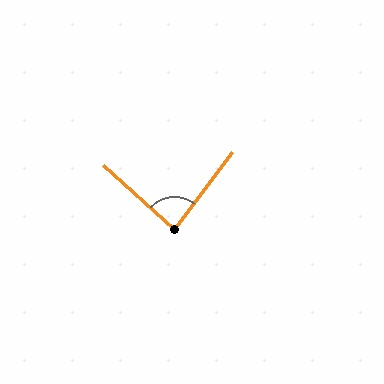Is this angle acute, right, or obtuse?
It is acute.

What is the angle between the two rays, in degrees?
Approximately 85 degrees.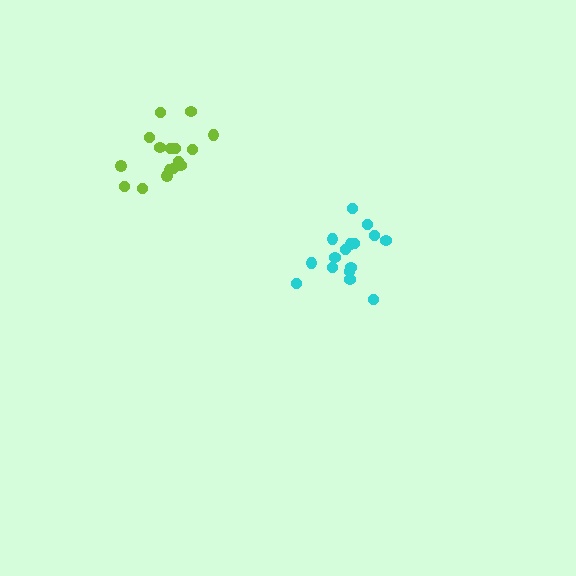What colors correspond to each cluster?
The clusters are colored: lime, cyan.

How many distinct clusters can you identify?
There are 2 distinct clusters.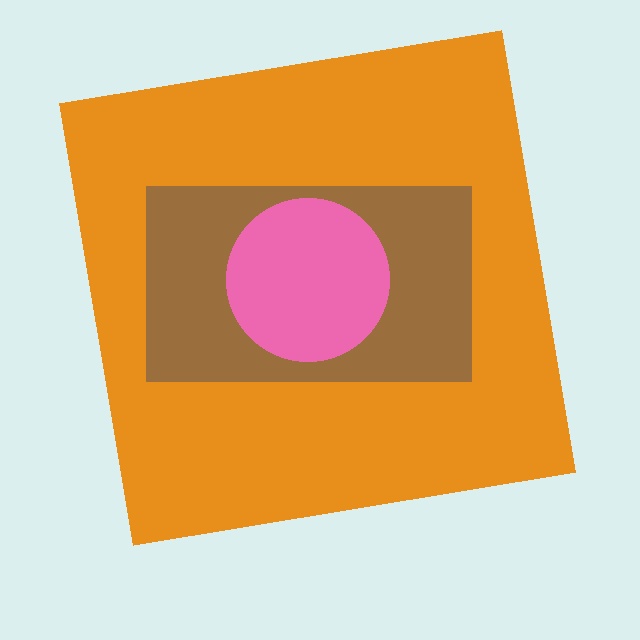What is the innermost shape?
The pink circle.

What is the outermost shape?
The orange square.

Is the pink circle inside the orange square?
Yes.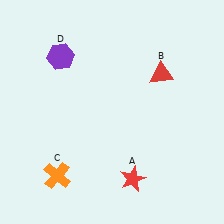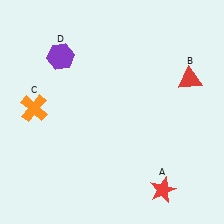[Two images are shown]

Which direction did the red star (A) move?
The red star (A) moved right.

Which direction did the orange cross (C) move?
The orange cross (C) moved up.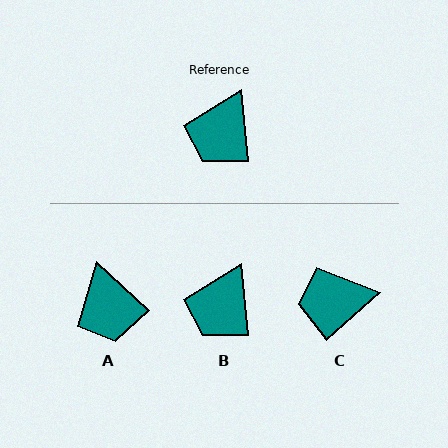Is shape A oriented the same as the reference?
No, it is off by about 42 degrees.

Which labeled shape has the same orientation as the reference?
B.